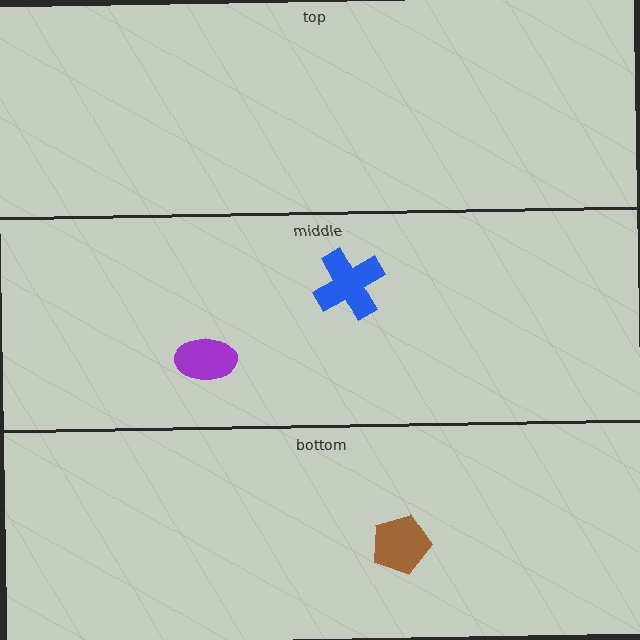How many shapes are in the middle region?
2.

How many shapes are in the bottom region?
1.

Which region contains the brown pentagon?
The bottom region.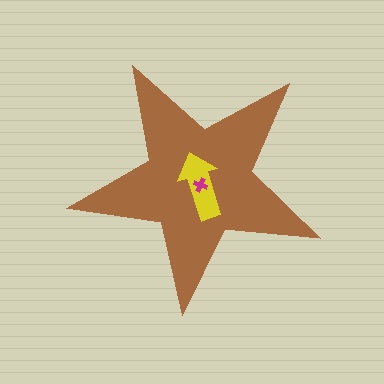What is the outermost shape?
The brown star.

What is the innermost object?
The magenta cross.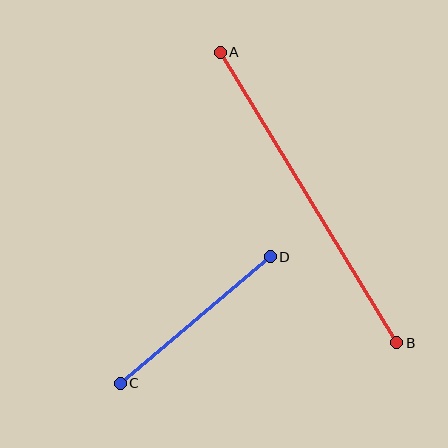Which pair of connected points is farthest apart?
Points A and B are farthest apart.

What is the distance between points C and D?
The distance is approximately 196 pixels.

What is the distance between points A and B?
The distance is approximately 340 pixels.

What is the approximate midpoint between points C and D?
The midpoint is at approximately (195, 320) pixels.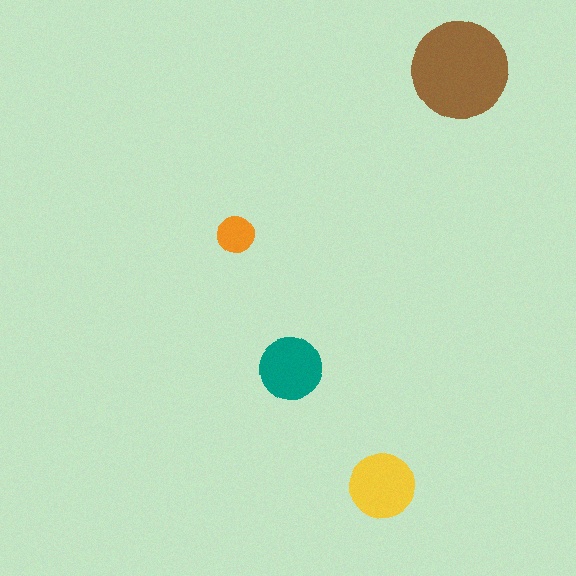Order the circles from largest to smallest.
the brown one, the yellow one, the teal one, the orange one.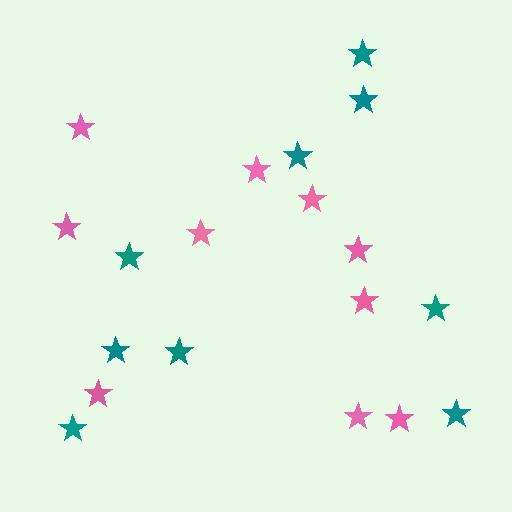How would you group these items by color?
There are 2 groups: one group of pink stars (10) and one group of teal stars (9).